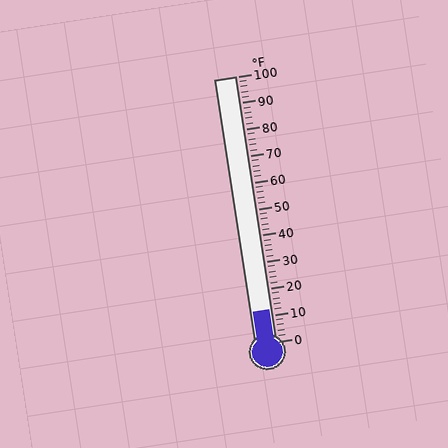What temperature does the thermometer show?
The thermometer shows approximately 12°F.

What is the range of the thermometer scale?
The thermometer scale ranges from 0°F to 100°F.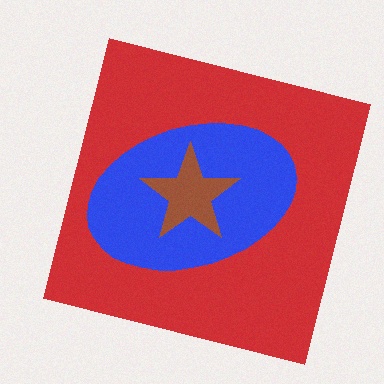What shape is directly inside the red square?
The blue ellipse.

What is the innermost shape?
The brown star.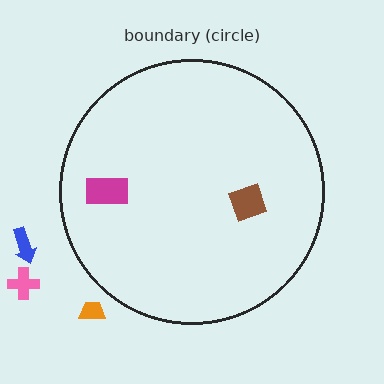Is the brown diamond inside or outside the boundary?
Inside.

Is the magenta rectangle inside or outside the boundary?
Inside.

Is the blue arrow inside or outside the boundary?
Outside.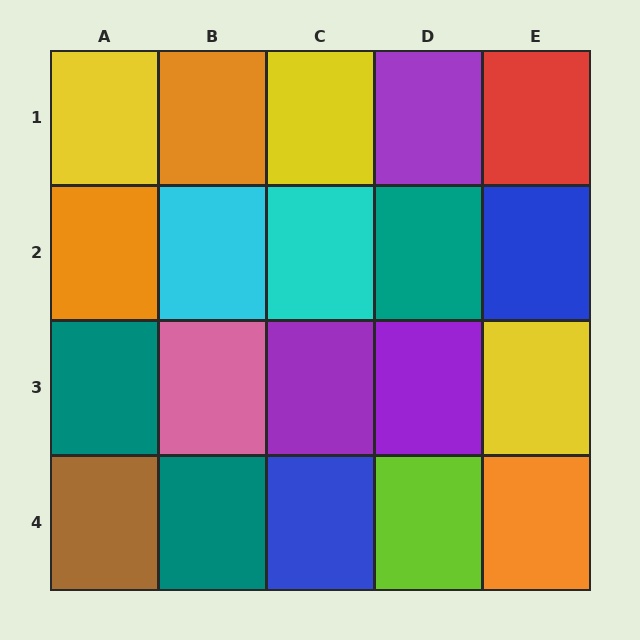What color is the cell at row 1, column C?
Yellow.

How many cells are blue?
2 cells are blue.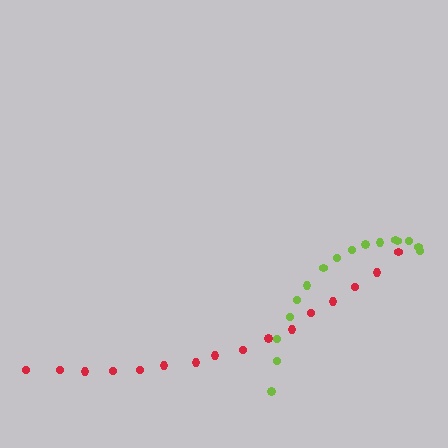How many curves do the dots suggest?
There are 2 distinct paths.